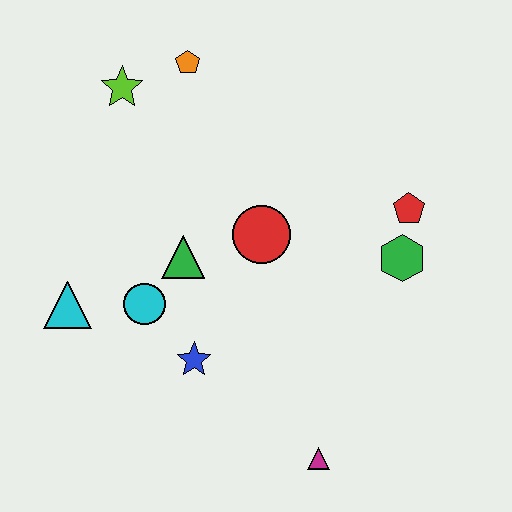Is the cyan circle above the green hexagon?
No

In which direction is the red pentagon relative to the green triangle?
The red pentagon is to the right of the green triangle.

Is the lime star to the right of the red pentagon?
No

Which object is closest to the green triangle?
The cyan circle is closest to the green triangle.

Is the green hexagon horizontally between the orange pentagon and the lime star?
No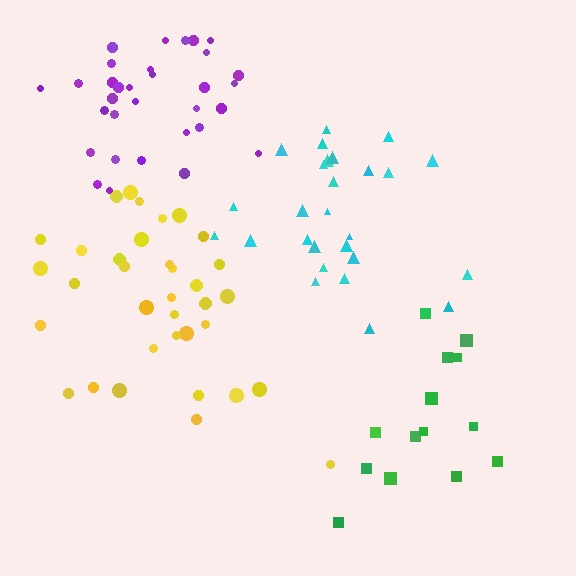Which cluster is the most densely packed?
Yellow.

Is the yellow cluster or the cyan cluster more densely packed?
Yellow.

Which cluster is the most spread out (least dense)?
Green.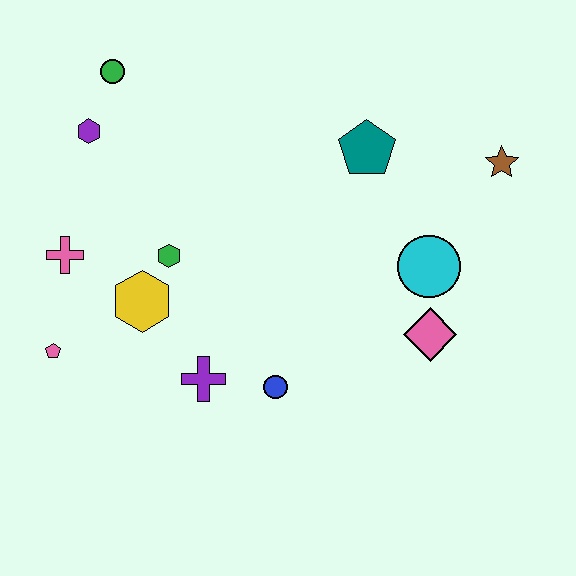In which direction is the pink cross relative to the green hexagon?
The pink cross is to the left of the green hexagon.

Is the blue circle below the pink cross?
Yes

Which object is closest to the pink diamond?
The cyan circle is closest to the pink diamond.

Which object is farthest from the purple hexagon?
The brown star is farthest from the purple hexagon.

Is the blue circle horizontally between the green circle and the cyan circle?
Yes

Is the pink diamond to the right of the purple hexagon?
Yes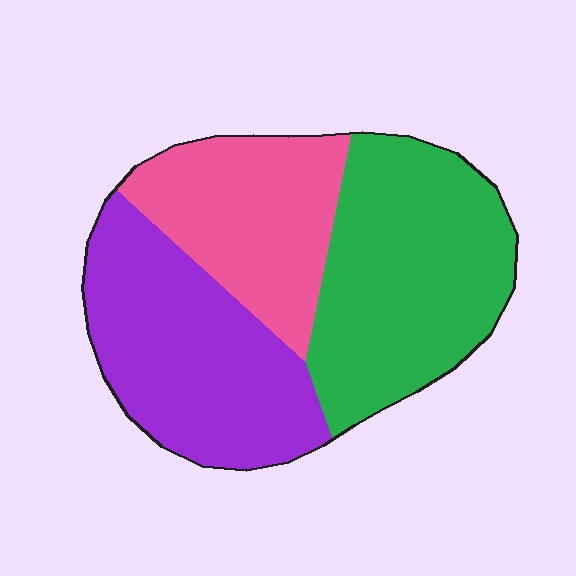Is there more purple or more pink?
Purple.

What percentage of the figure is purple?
Purple covers roughly 35% of the figure.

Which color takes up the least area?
Pink, at roughly 25%.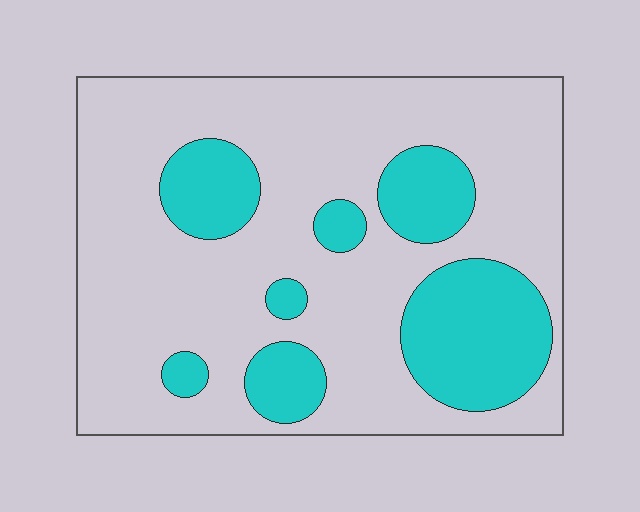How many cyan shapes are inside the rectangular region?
7.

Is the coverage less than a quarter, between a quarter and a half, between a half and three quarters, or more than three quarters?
Between a quarter and a half.